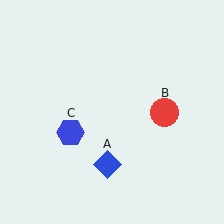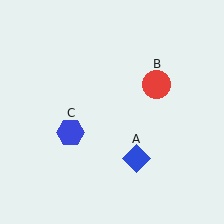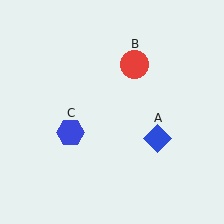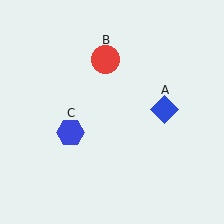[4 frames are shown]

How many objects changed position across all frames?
2 objects changed position: blue diamond (object A), red circle (object B).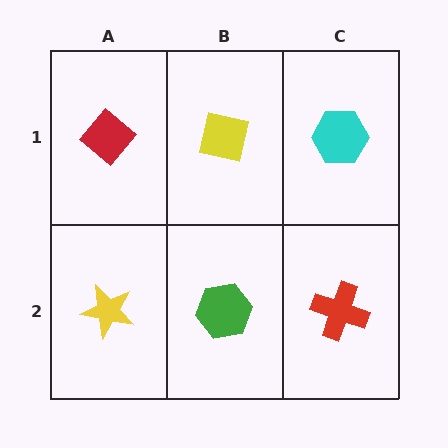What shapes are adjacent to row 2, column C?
A cyan hexagon (row 1, column C), a green hexagon (row 2, column B).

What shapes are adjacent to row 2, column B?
A yellow square (row 1, column B), a yellow star (row 2, column A), a red cross (row 2, column C).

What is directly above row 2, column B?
A yellow square.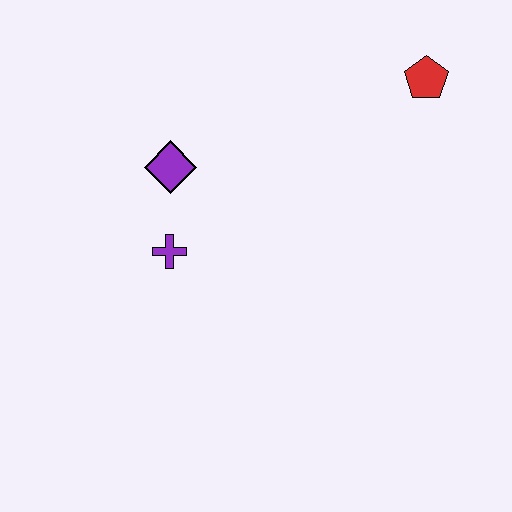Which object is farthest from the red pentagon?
The purple cross is farthest from the red pentagon.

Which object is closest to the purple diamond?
The purple cross is closest to the purple diamond.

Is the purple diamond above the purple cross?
Yes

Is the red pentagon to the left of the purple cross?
No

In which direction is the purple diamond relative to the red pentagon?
The purple diamond is to the left of the red pentagon.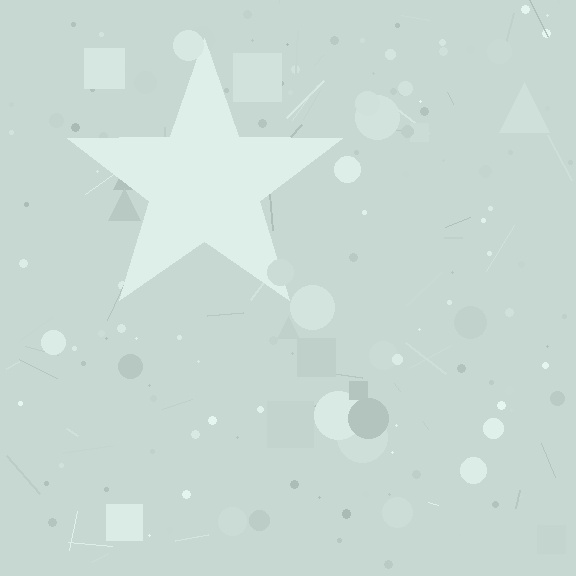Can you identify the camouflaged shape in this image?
The camouflaged shape is a star.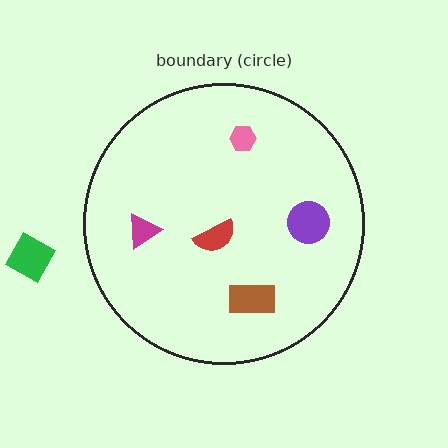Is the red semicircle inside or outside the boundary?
Inside.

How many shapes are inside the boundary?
5 inside, 1 outside.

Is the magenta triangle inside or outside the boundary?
Inside.